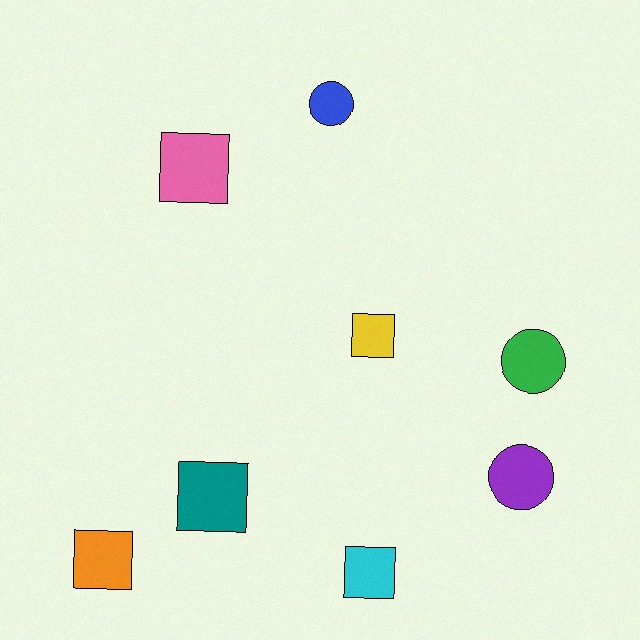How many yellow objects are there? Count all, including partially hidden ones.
There is 1 yellow object.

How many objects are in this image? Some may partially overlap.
There are 8 objects.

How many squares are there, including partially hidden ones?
There are 5 squares.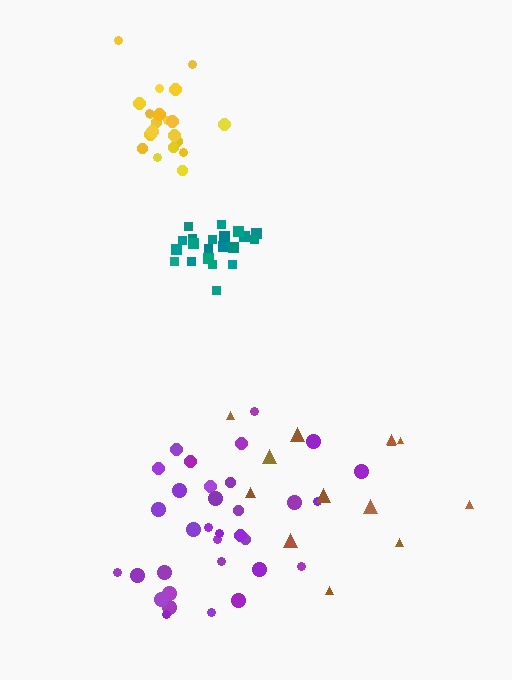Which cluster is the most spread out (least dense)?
Brown.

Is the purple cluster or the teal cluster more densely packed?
Teal.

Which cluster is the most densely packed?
Teal.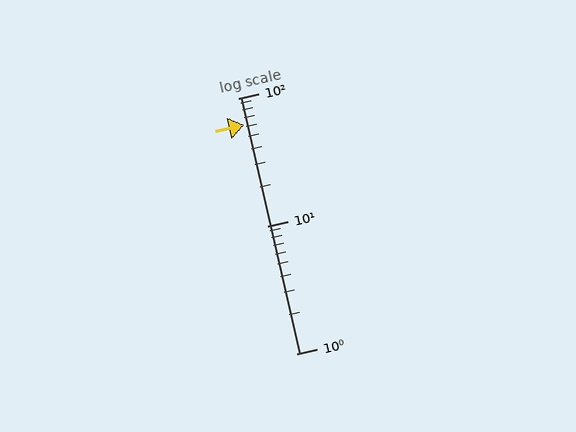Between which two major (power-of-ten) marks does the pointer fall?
The pointer is between 10 and 100.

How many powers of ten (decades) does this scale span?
The scale spans 2 decades, from 1 to 100.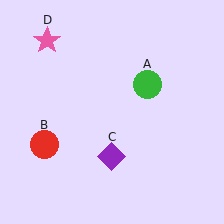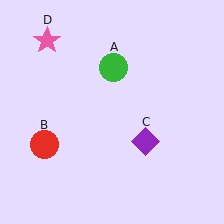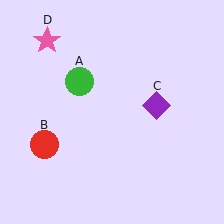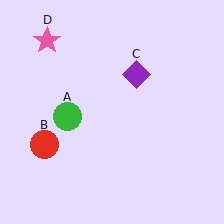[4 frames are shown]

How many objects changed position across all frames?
2 objects changed position: green circle (object A), purple diamond (object C).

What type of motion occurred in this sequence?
The green circle (object A), purple diamond (object C) rotated counterclockwise around the center of the scene.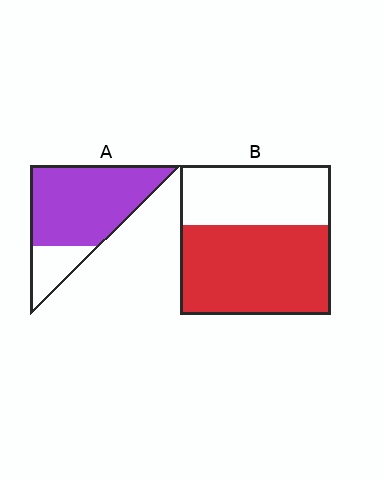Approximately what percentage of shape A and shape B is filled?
A is approximately 80% and B is approximately 60%.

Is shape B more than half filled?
Yes.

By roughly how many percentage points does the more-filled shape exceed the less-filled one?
By roughly 20 percentage points (A over B).